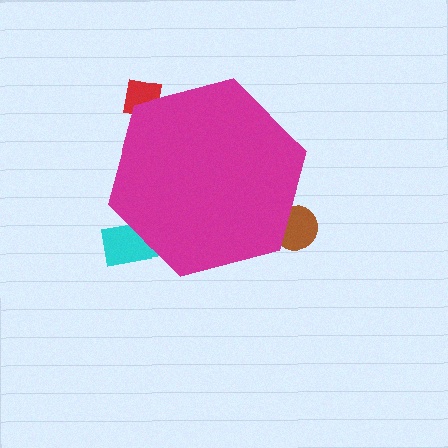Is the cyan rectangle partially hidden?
Yes, the cyan rectangle is partially hidden behind the magenta hexagon.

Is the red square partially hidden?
Yes, the red square is partially hidden behind the magenta hexagon.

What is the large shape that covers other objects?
A magenta hexagon.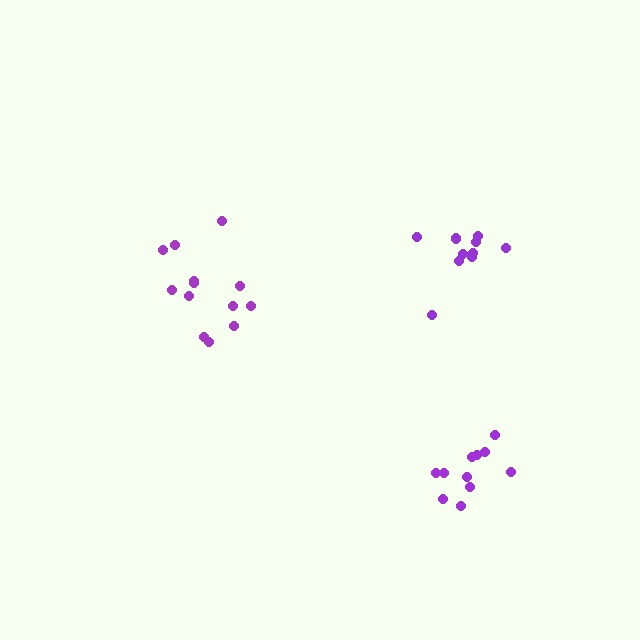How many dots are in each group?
Group 1: 13 dots, Group 2: 10 dots, Group 3: 11 dots (34 total).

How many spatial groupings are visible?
There are 3 spatial groupings.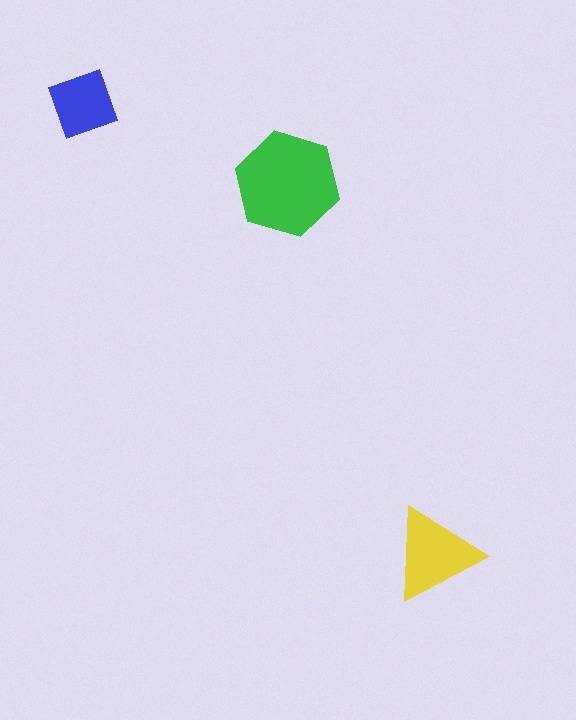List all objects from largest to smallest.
The green hexagon, the yellow triangle, the blue diamond.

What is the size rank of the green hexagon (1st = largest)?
1st.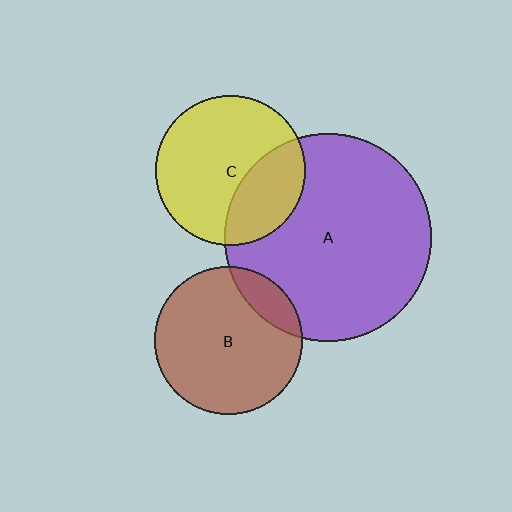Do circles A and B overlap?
Yes.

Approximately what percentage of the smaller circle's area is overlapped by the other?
Approximately 15%.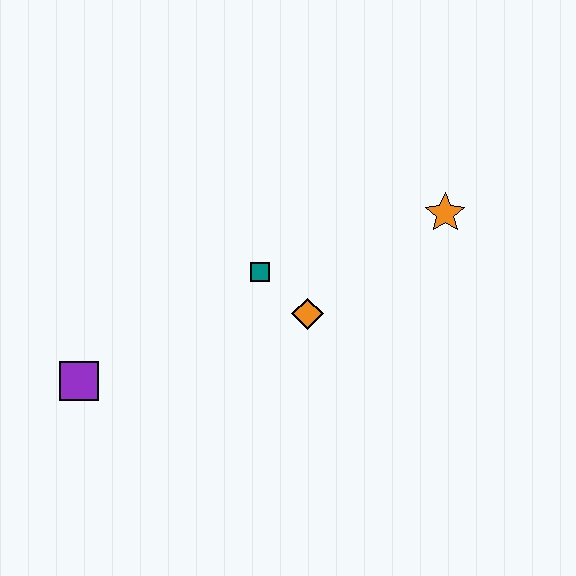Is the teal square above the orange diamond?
Yes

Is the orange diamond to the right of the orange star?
No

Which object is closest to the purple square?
The teal square is closest to the purple square.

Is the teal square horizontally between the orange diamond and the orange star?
No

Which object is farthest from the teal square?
The purple square is farthest from the teal square.